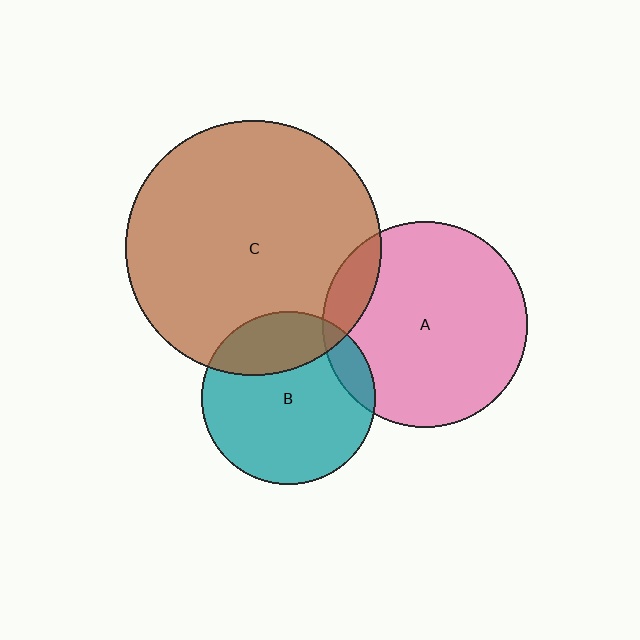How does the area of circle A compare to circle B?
Approximately 1.4 times.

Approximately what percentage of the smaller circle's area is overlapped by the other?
Approximately 10%.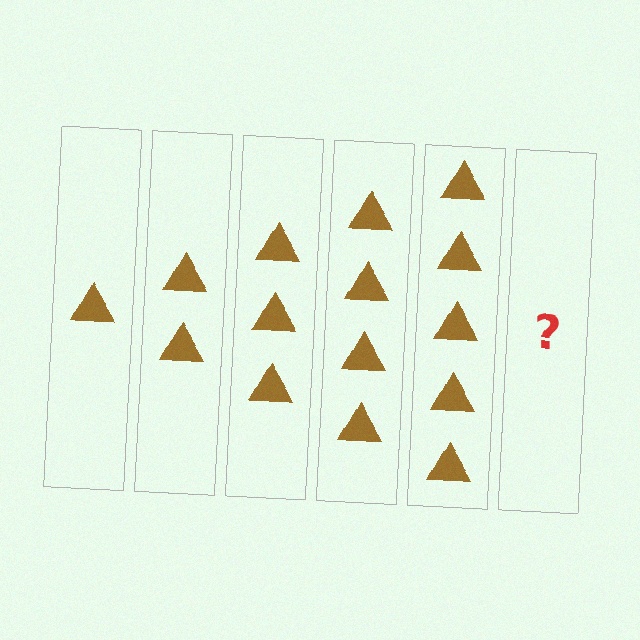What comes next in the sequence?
The next element should be 6 triangles.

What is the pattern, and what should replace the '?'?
The pattern is that each step adds one more triangle. The '?' should be 6 triangles.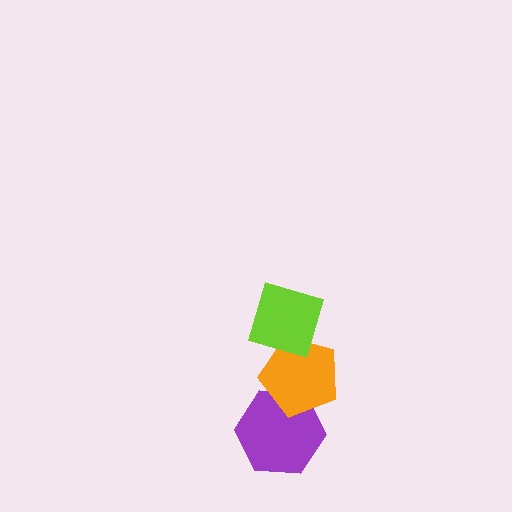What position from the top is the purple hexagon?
The purple hexagon is 3rd from the top.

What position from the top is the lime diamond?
The lime diamond is 1st from the top.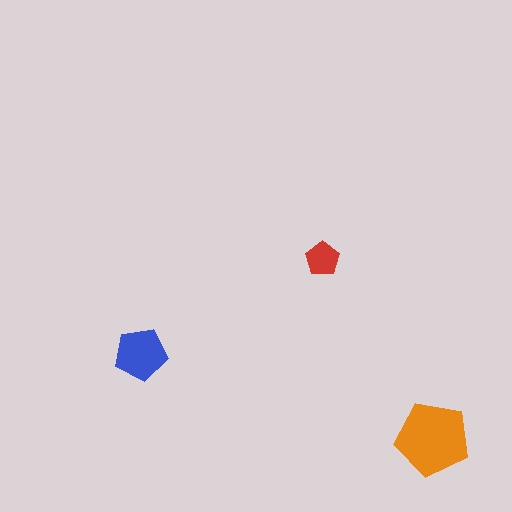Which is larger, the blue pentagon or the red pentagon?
The blue one.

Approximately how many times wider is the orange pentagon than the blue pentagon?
About 1.5 times wider.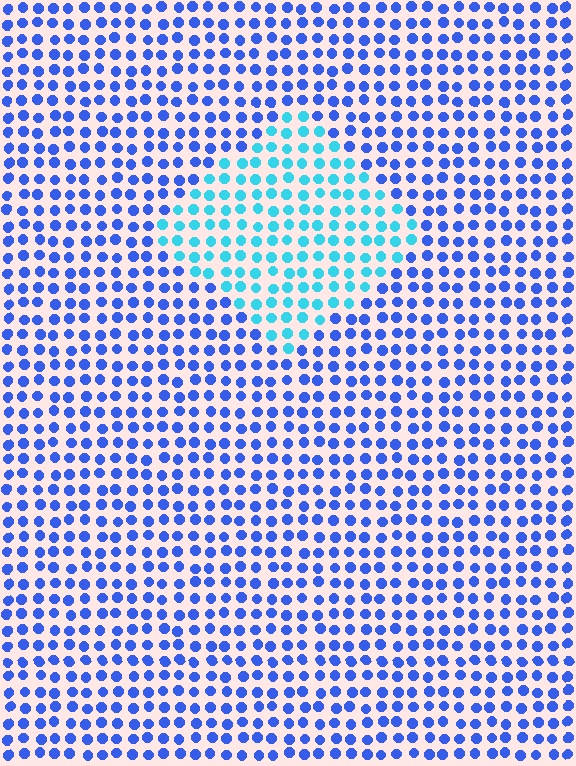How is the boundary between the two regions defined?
The boundary is defined purely by a slight shift in hue (about 40 degrees). Spacing, size, and orientation are identical on both sides.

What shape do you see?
I see a diamond.